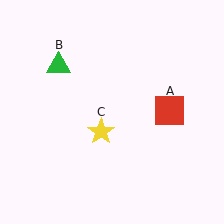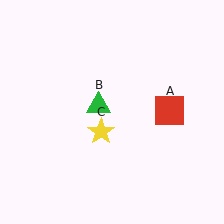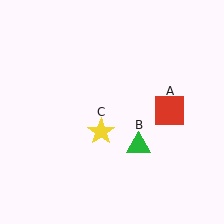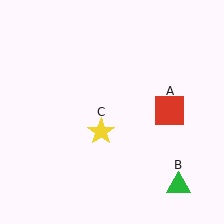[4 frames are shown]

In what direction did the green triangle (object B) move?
The green triangle (object B) moved down and to the right.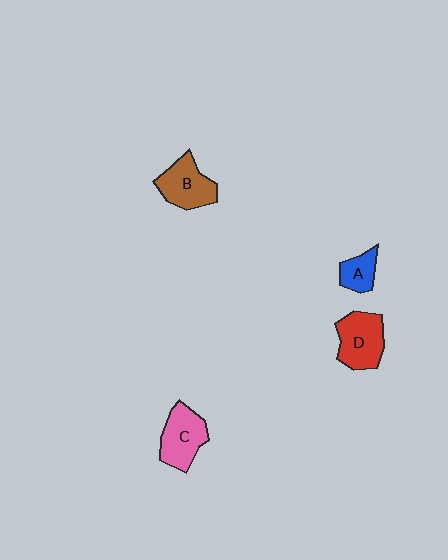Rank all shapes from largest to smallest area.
From largest to smallest: D (red), C (pink), B (brown), A (blue).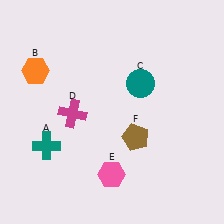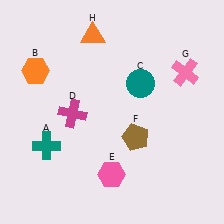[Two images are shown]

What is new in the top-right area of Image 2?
A pink cross (G) was added in the top-right area of Image 2.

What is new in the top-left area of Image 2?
An orange triangle (H) was added in the top-left area of Image 2.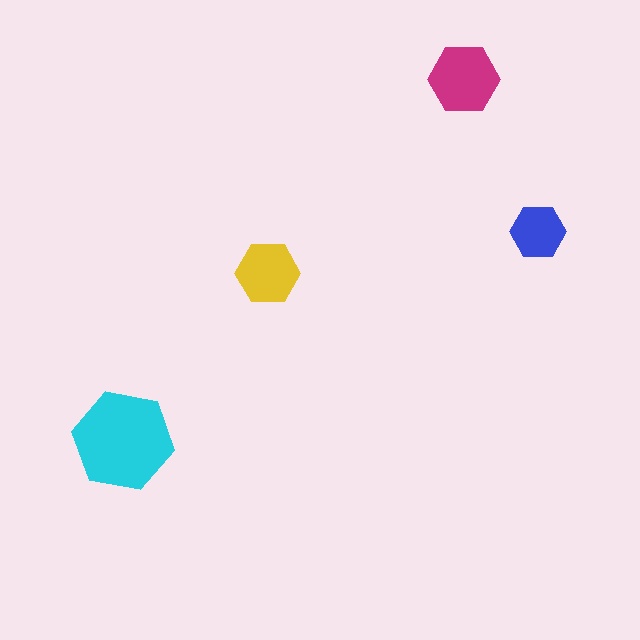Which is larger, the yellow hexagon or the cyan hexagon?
The cyan one.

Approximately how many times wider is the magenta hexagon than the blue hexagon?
About 1.5 times wider.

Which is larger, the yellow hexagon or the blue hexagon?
The yellow one.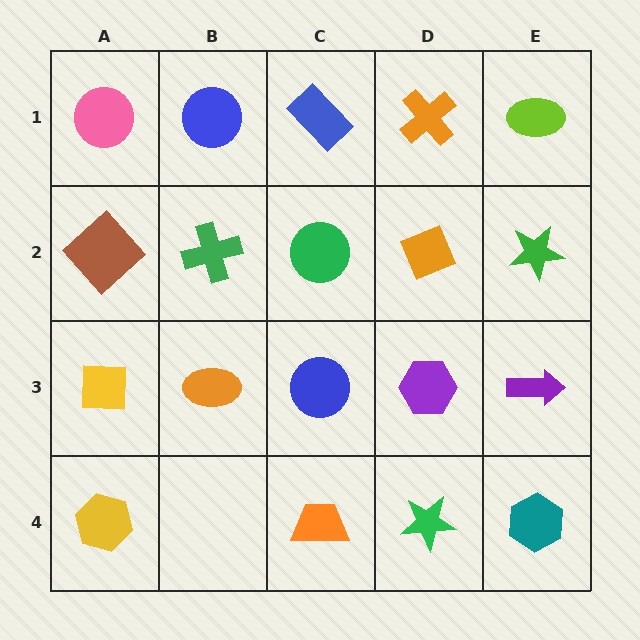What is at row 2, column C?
A green circle.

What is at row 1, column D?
An orange cross.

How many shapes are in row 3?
5 shapes.